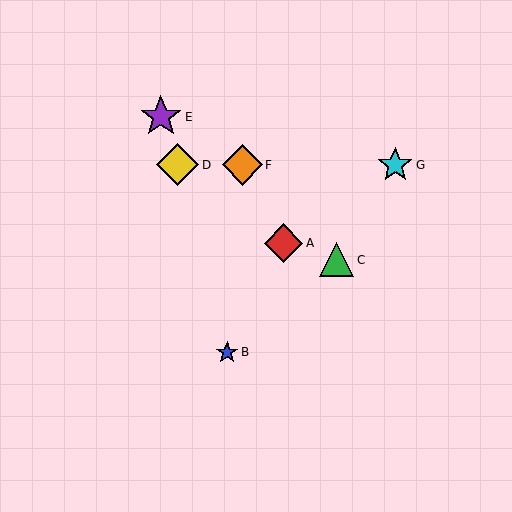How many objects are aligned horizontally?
3 objects (D, F, G) are aligned horizontally.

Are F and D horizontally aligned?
Yes, both are at y≈165.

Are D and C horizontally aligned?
No, D is at y≈165 and C is at y≈260.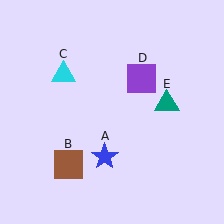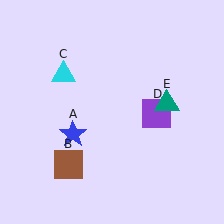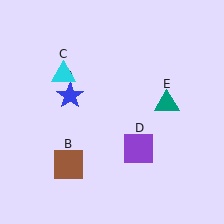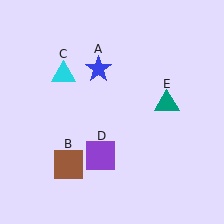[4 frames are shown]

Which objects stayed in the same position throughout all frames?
Brown square (object B) and cyan triangle (object C) and teal triangle (object E) remained stationary.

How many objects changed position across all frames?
2 objects changed position: blue star (object A), purple square (object D).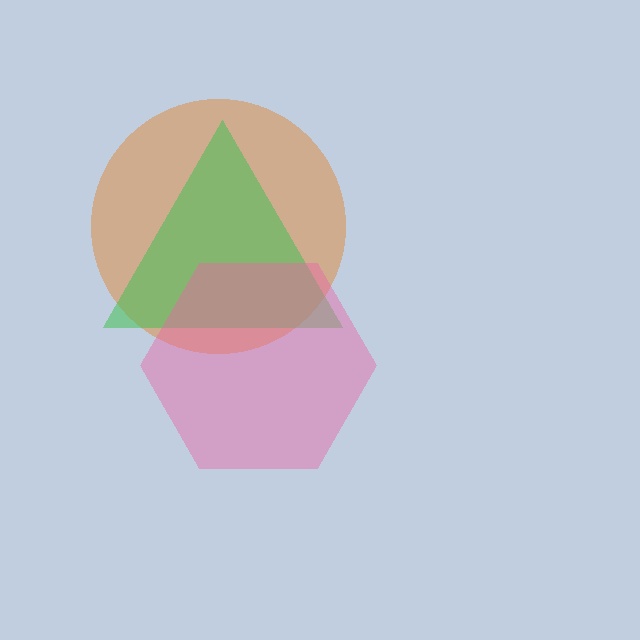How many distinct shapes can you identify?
There are 3 distinct shapes: an orange circle, a green triangle, a pink hexagon.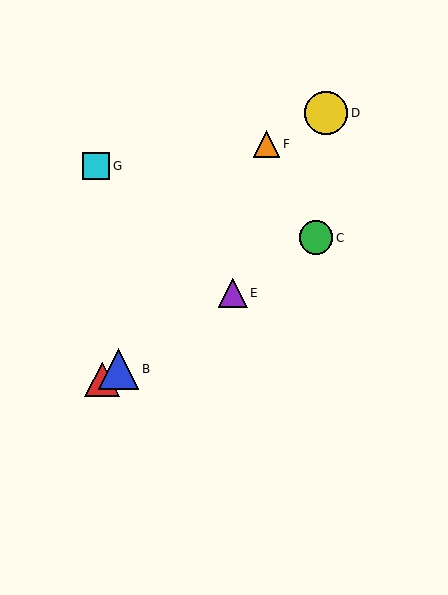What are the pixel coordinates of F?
Object F is at (266, 144).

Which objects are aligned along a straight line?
Objects A, B, C, E are aligned along a straight line.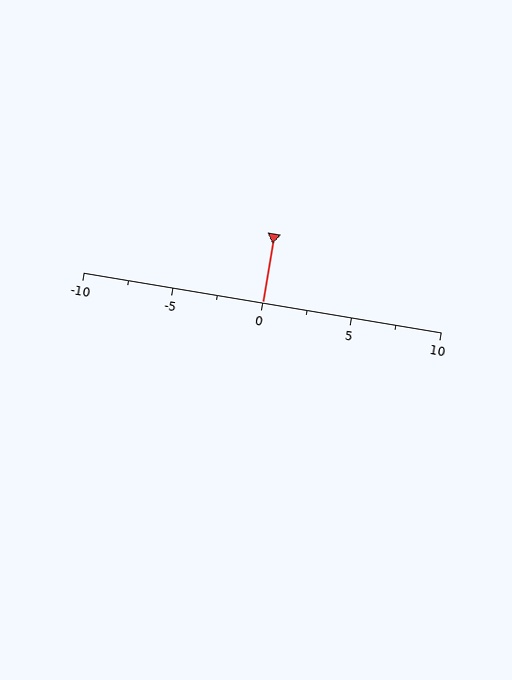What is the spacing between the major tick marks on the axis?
The major ticks are spaced 5 apart.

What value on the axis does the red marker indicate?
The marker indicates approximately 0.